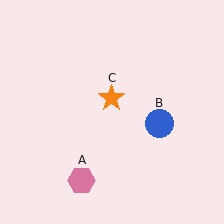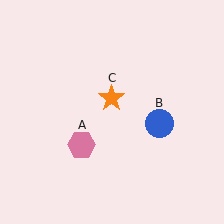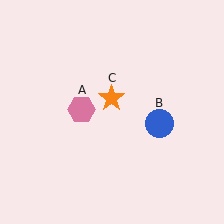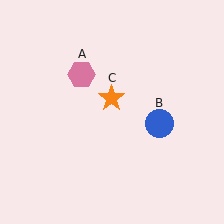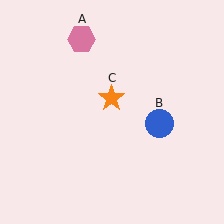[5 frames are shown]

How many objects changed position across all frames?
1 object changed position: pink hexagon (object A).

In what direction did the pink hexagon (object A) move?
The pink hexagon (object A) moved up.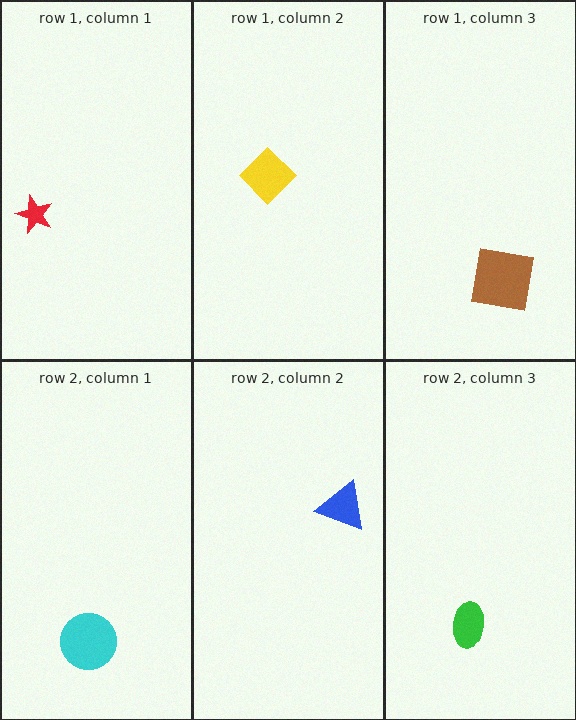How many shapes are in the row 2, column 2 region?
1.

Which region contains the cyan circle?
The row 2, column 1 region.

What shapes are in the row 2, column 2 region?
The blue triangle.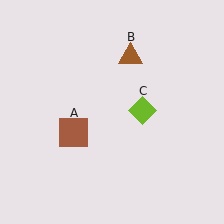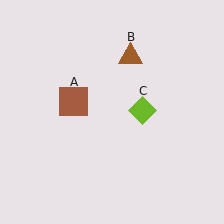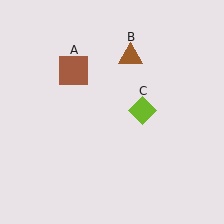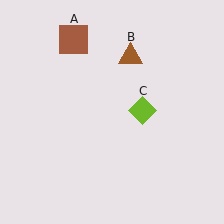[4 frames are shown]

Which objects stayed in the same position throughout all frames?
Brown triangle (object B) and lime diamond (object C) remained stationary.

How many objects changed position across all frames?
1 object changed position: brown square (object A).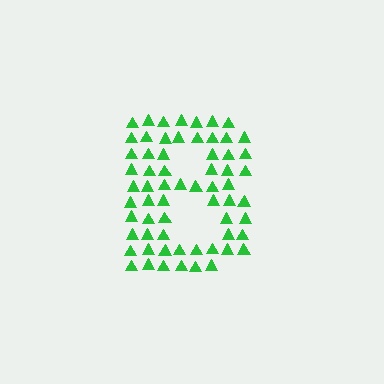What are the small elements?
The small elements are triangles.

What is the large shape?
The large shape is the letter B.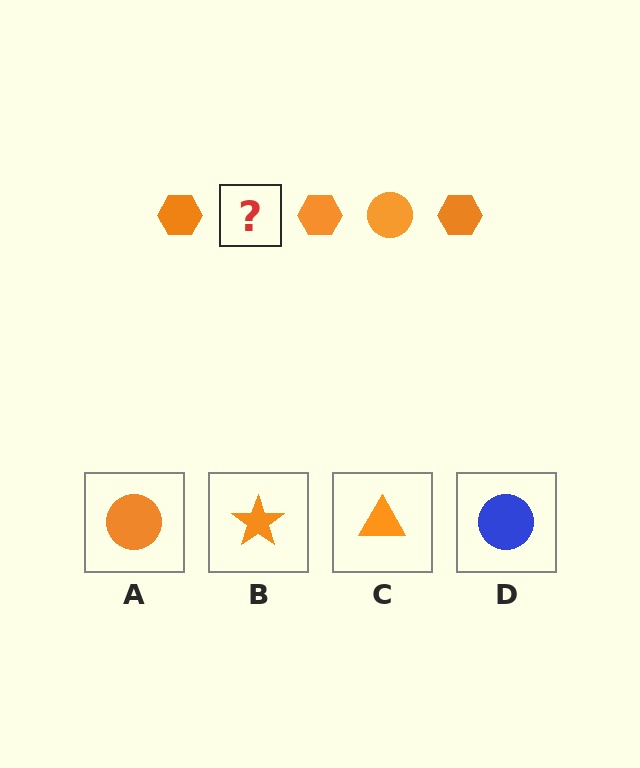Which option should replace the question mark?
Option A.